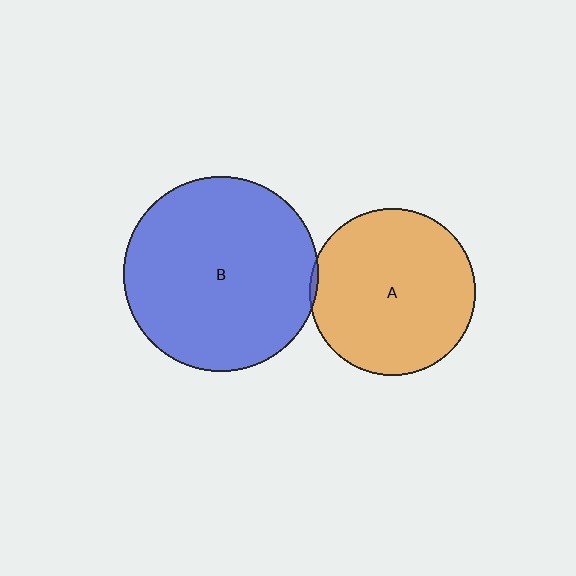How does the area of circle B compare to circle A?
Approximately 1.4 times.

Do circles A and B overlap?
Yes.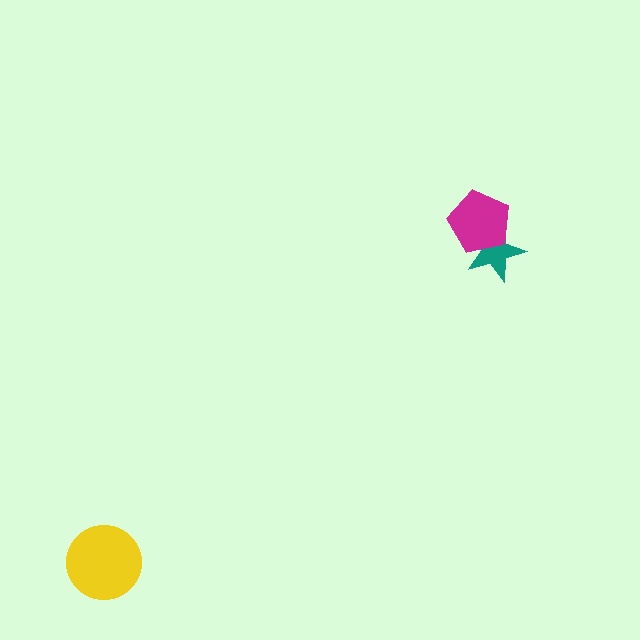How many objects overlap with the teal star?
1 object overlaps with the teal star.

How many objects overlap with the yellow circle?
0 objects overlap with the yellow circle.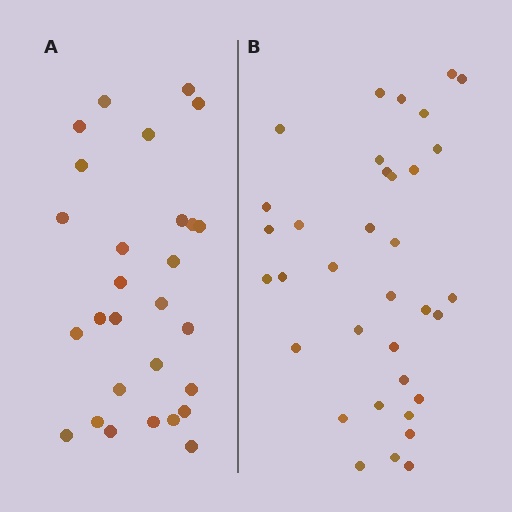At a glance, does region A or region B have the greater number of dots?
Region B (the right region) has more dots.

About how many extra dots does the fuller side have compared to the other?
Region B has roughly 8 or so more dots than region A.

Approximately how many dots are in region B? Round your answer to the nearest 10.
About 40 dots. (The exact count is 35, which rounds to 40.)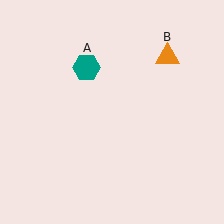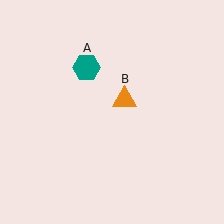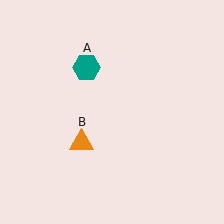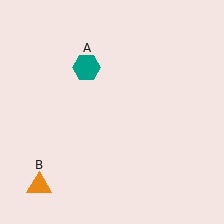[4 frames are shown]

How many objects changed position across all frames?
1 object changed position: orange triangle (object B).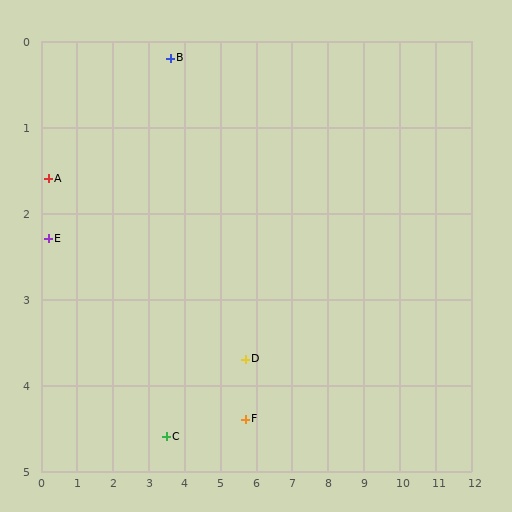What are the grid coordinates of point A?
Point A is at approximately (0.2, 1.6).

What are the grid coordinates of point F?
Point F is at approximately (5.7, 4.4).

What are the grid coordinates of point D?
Point D is at approximately (5.7, 3.7).